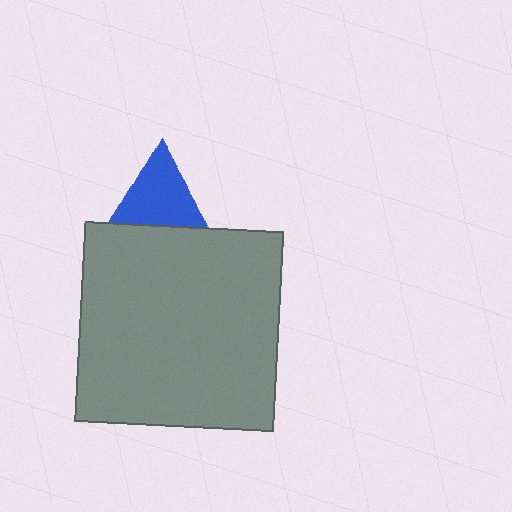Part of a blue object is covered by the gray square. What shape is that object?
It is a triangle.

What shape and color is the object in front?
The object in front is a gray square.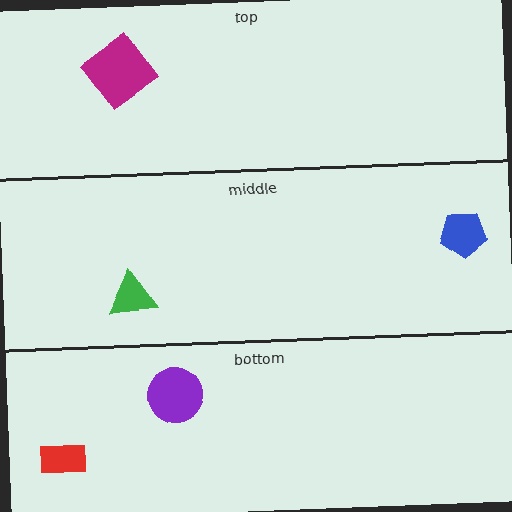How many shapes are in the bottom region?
2.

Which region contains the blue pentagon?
The middle region.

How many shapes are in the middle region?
2.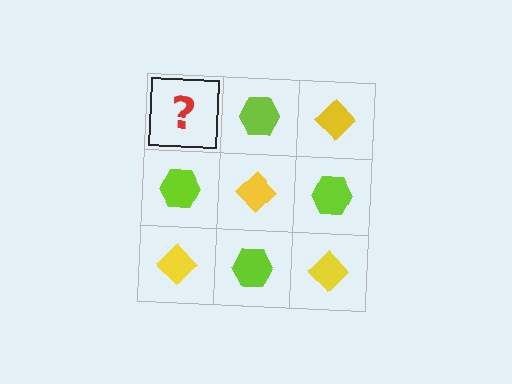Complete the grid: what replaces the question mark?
The question mark should be replaced with a yellow diamond.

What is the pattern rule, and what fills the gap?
The rule is that it alternates yellow diamond and lime hexagon in a checkerboard pattern. The gap should be filled with a yellow diamond.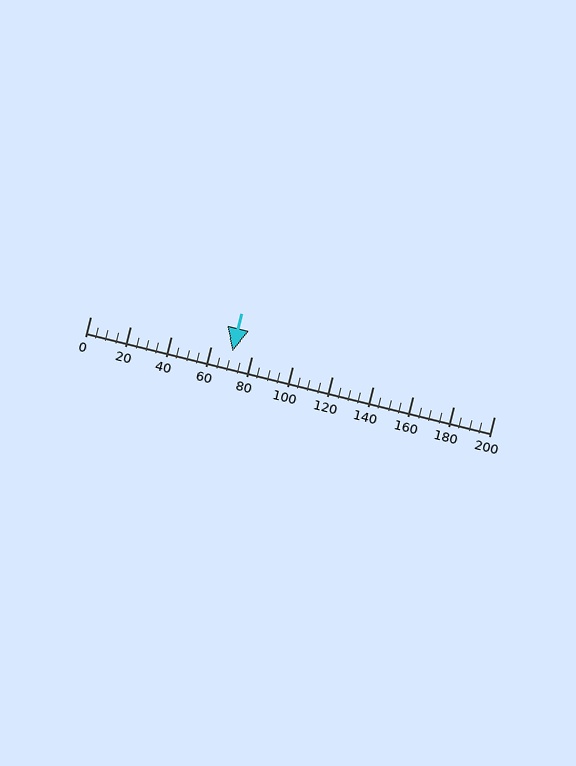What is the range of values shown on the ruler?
The ruler shows values from 0 to 200.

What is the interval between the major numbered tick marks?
The major tick marks are spaced 20 units apart.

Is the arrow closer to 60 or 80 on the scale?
The arrow is closer to 80.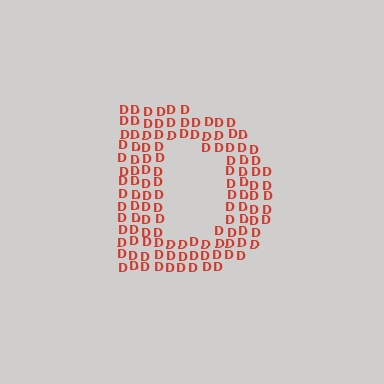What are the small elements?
The small elements are letter D's.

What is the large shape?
The large shape is the letter D.